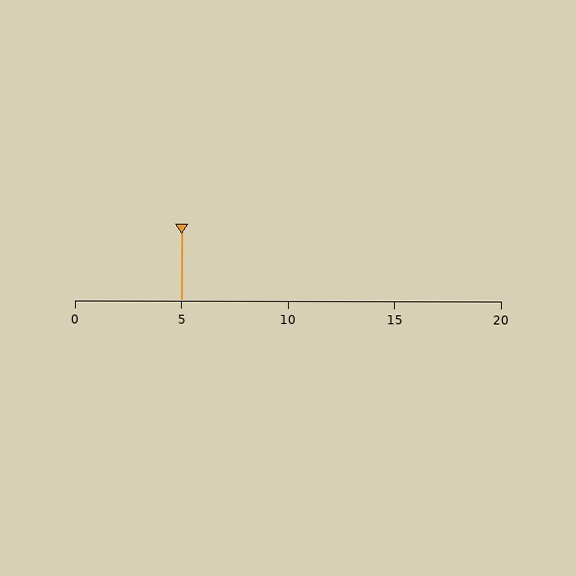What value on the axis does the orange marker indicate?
The marker indicates approximately 5.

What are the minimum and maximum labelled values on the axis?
The axis runs from 0 to 20.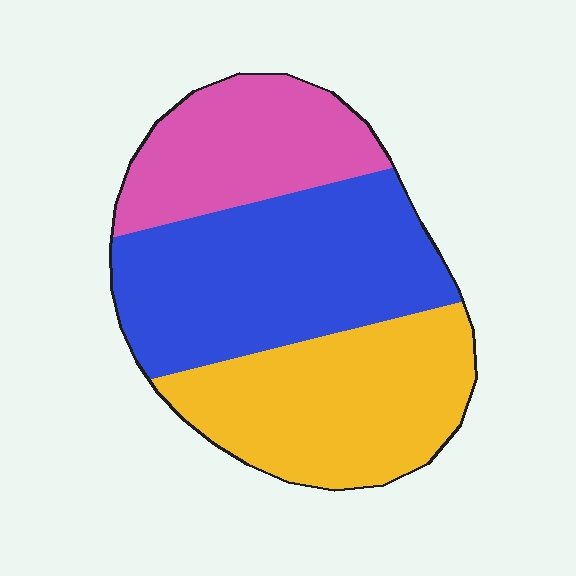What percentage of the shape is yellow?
Yellow takes up about one third (1/3) of the shape.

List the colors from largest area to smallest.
From largest to smallest: blue, yellow, pink.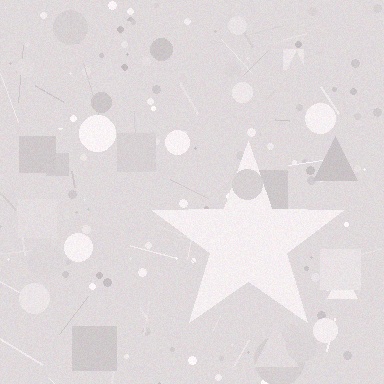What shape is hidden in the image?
A star is hidden in the image.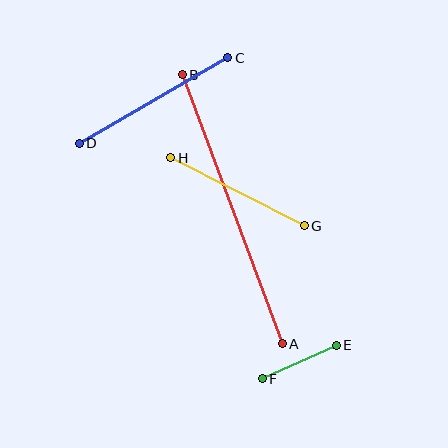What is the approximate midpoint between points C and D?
The midpoint is at approximately (153, 100) pixels.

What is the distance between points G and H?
The distance is approximately 150 pixels.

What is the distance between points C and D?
The distance is approximately 171 pixels.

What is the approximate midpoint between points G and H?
The midpoint is at approximately (238, 192) pixels.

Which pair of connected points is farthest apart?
Points A and B are farthest apart.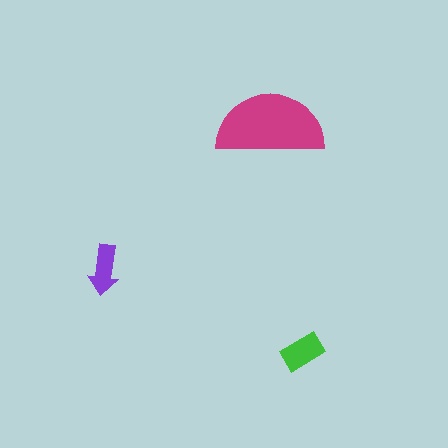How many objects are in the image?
There are 3 objects in the image.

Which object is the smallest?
The purple arrow.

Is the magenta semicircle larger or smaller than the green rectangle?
Larger.